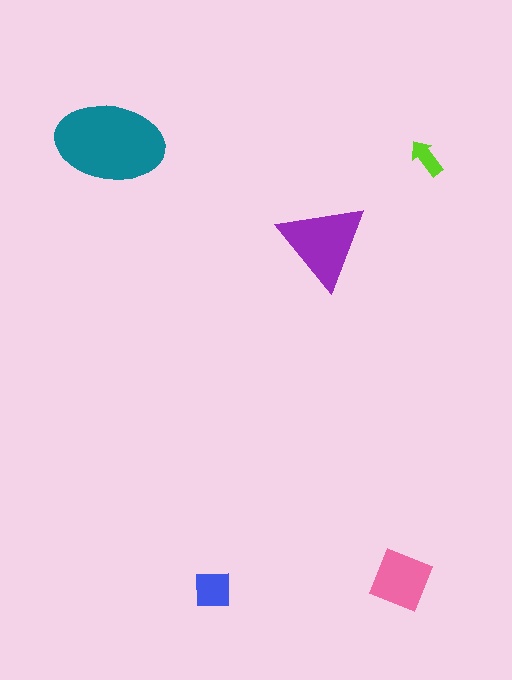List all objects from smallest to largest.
The lime arrow, the blue square, the pink square, the purple triangle, the teal ellipse.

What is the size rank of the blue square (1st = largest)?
4th.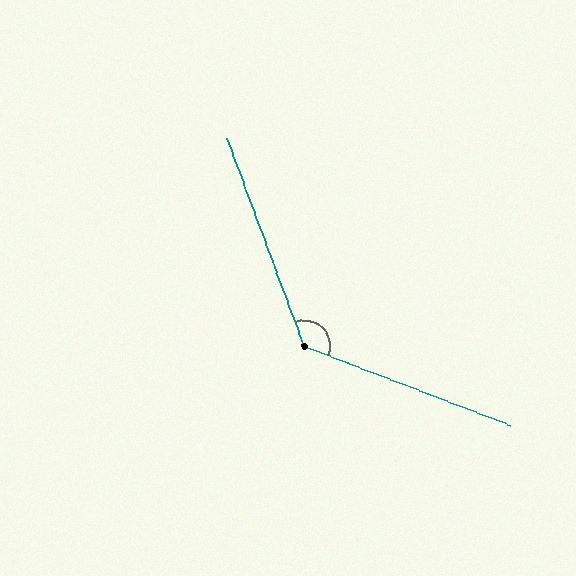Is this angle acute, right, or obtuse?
It is obtuse.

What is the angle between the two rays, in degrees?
Approximately 131 degrees.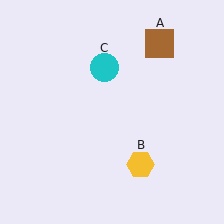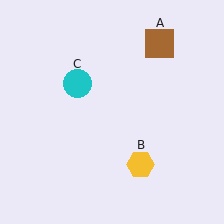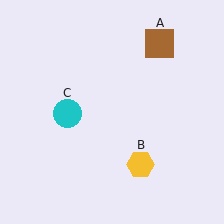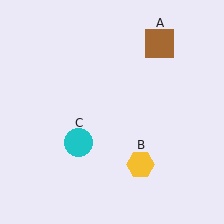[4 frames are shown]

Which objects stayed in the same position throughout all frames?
Brown square (object A) and yellow hexagon (object B) remained stationary.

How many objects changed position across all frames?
1 object changed position: cyan circle (object C).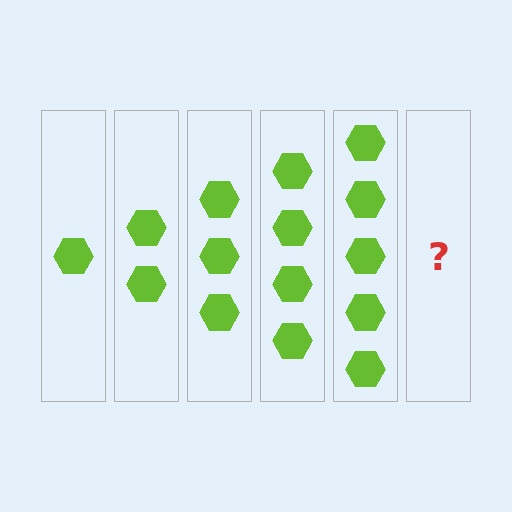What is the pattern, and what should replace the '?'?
The pattern is that each step adds one more hexagon. The '?' should be 6 hexagons.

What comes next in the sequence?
The next element should be 6 hexagons.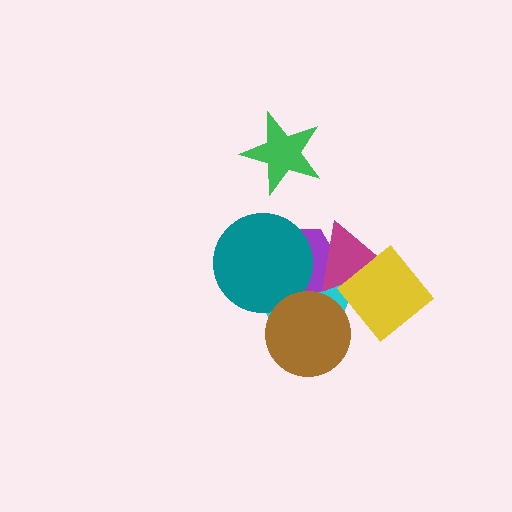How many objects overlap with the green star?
0 objects overlap with the green star.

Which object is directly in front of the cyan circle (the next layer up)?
The purple hexagon is directly in front of the cyan circle.